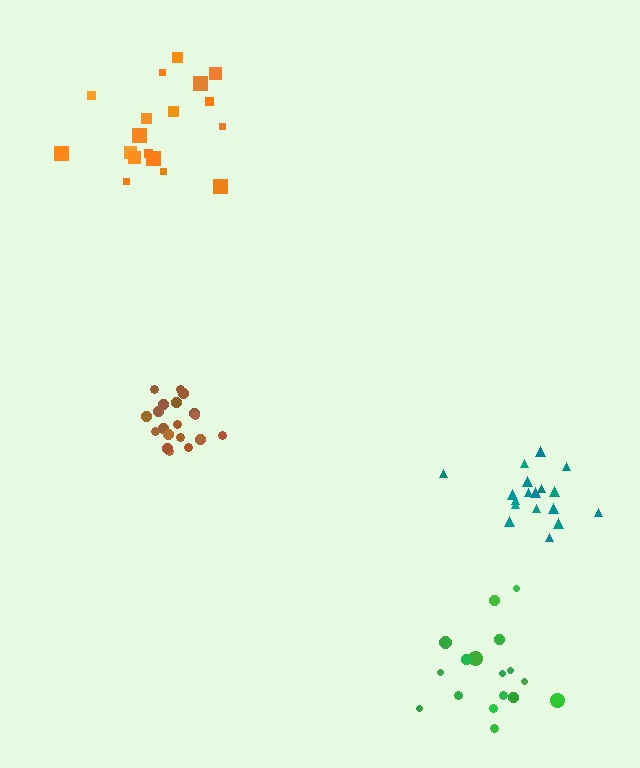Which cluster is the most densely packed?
Teal.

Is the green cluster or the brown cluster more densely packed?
Brown.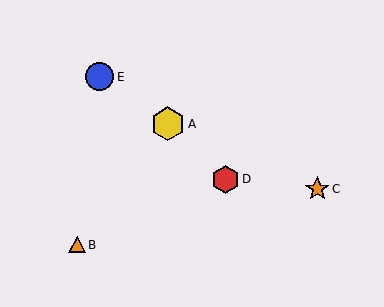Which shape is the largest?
The yellow hexagon (labeled A) is the largest.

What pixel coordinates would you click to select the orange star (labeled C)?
Click at (317, 189) to select the orange star C.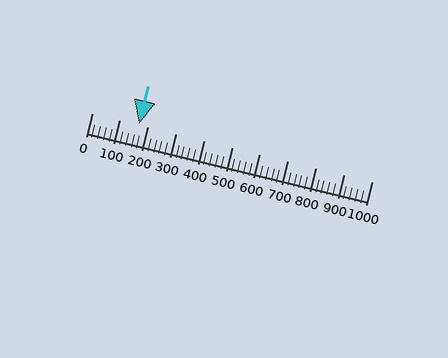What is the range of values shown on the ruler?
The ruler shows values from 0 to 1000.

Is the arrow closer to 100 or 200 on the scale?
The arrow is closer to 200.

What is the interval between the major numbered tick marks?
The major tick marks are spaced 100 units apart.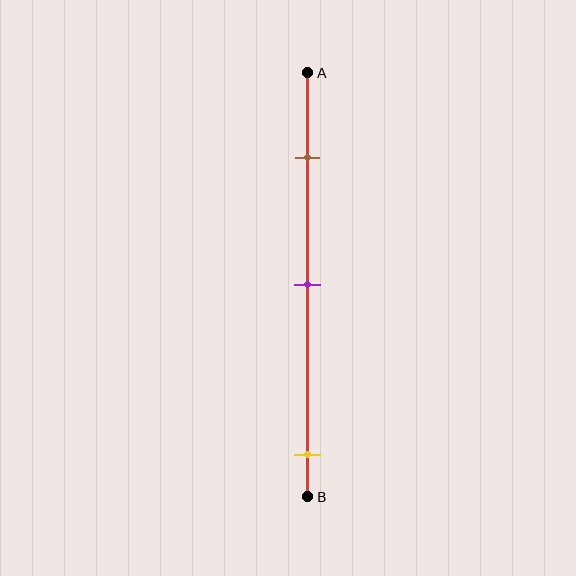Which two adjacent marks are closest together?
The brown and purple marks are the closest adjacent pair.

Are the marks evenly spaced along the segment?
No, the marks are not evenly spaced.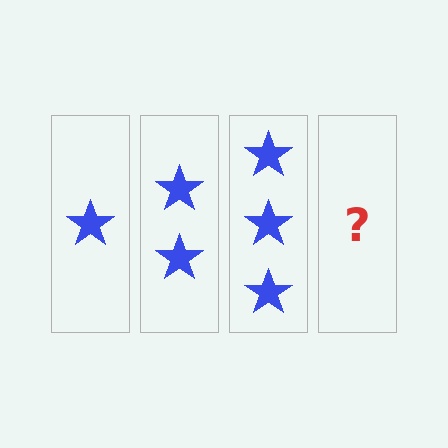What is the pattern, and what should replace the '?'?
The pattern is that each step adds one more star. The '?' should be 4 stars.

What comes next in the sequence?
The next element should be 4 stars.